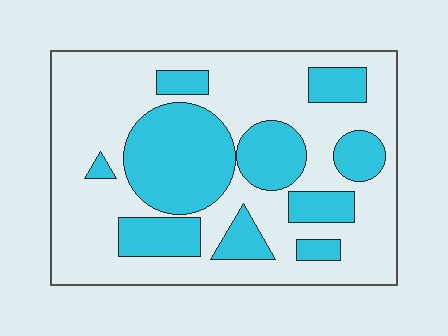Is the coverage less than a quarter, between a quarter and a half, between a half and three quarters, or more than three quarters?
Between a quarter and a half.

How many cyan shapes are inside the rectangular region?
10.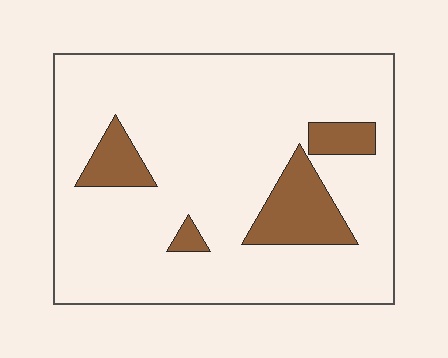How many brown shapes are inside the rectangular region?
4.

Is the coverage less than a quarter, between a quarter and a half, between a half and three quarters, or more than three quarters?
Less than a quarter.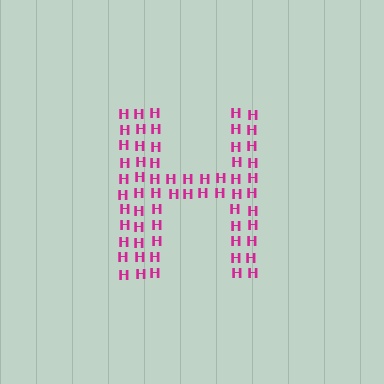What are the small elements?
The small elements are letter H's.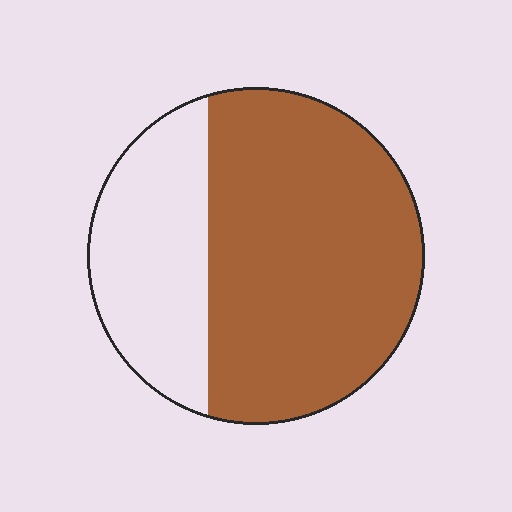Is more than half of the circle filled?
Yes.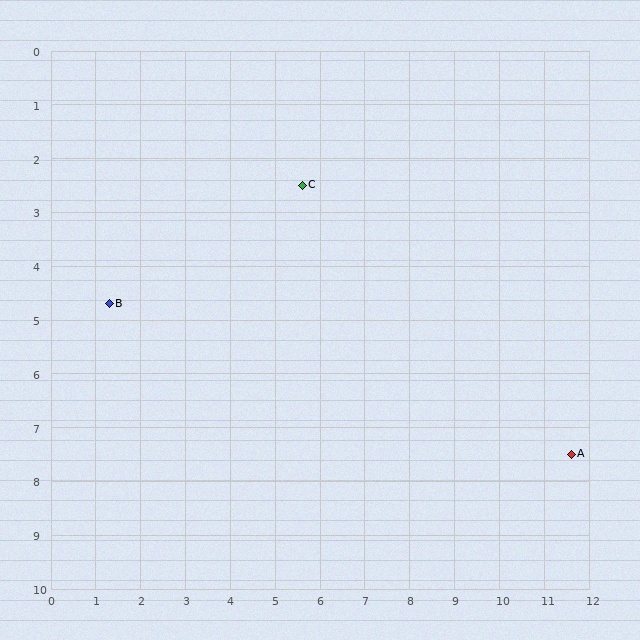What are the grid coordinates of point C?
Point C is at approximately (5.6, 2.5).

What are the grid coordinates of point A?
Point A is at approximately (11.6, 7.5).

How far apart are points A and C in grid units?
Points A and C are about 7.8 grid units apart.